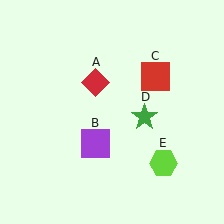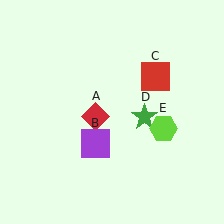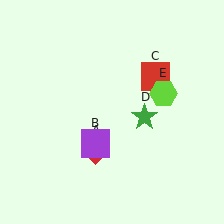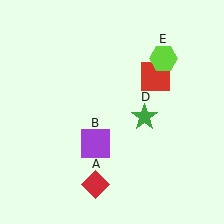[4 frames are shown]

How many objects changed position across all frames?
2 objects changed position: red diamond (object A), lime hexagon (object E).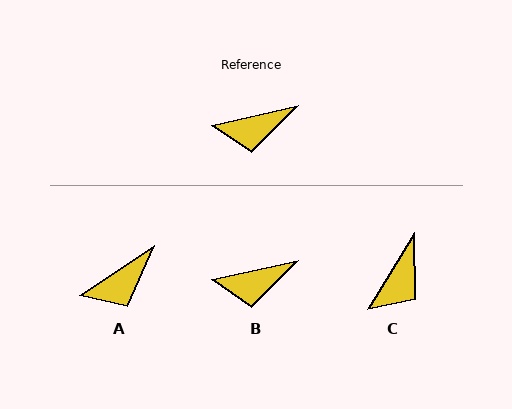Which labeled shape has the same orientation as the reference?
B.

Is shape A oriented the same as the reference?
No, it is off by about 22 degrees.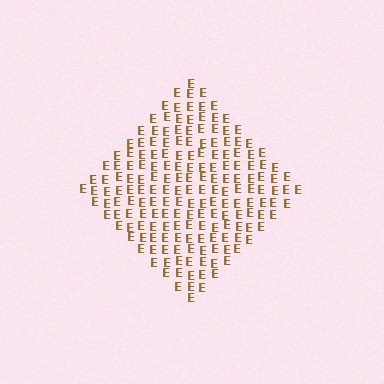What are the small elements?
The small elements are letter E's.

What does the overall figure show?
The overall figure shows a diamond.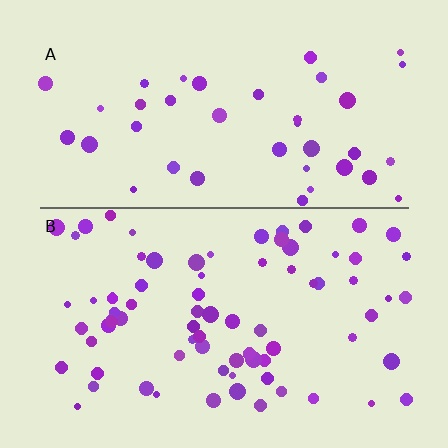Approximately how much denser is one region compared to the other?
Approximately 1.8× — region B over region A.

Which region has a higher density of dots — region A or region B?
B (the bottom).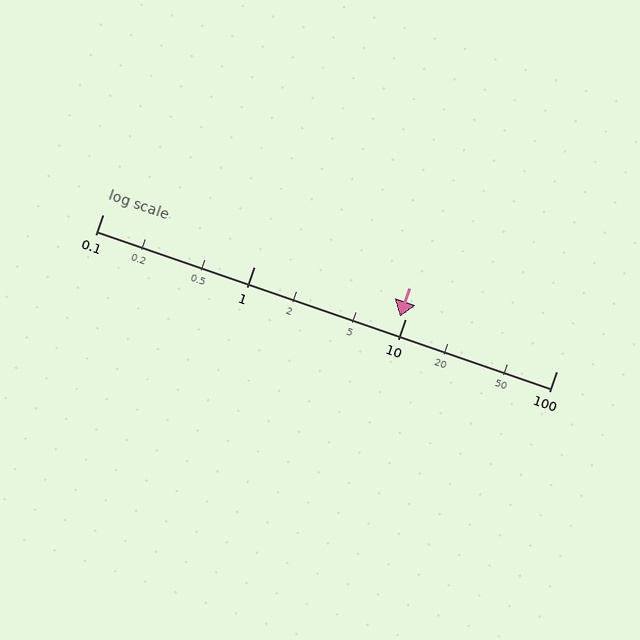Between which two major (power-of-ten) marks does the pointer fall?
The pointer is between 1 and 10.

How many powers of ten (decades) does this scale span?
The scale spans 3 decades, from 0.1 to 100.